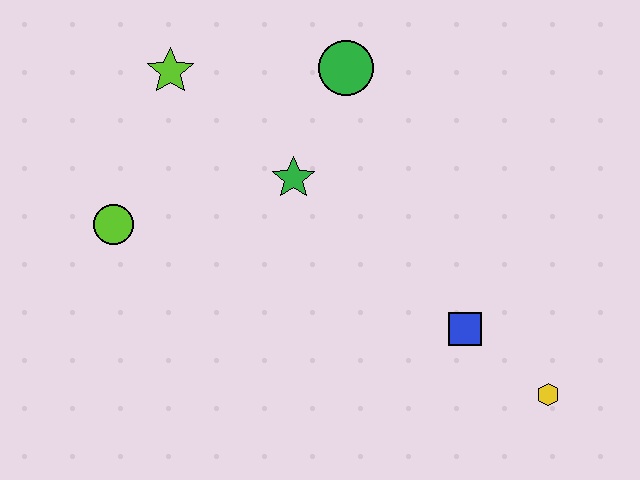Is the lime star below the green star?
No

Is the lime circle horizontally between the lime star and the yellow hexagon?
No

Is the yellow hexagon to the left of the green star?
No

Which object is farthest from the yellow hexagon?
The lime star is farthest from the yellow hexagon.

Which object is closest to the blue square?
The yellow hexagon is closest to the blue square.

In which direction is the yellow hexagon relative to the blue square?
The yellow hexagon is to the right of the blue square.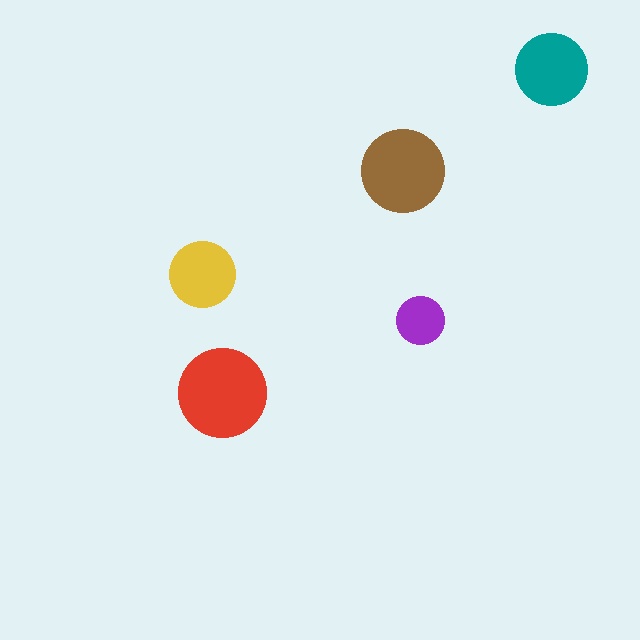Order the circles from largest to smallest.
the red one, the brown one, the teal one, the yellow one, the purple one.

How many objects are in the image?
There are 5 objects in the image.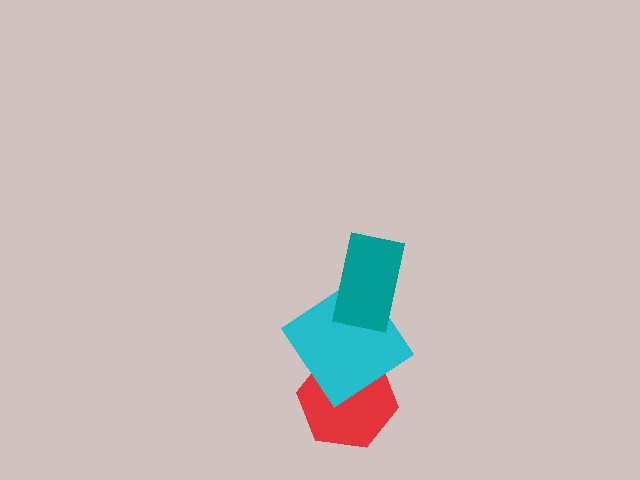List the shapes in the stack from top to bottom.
From top to bottom: the teal rectangle, the cyan diamond, the red hexagon.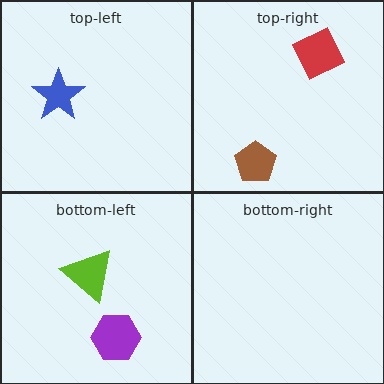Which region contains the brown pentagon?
The top-right region.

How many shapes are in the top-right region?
2.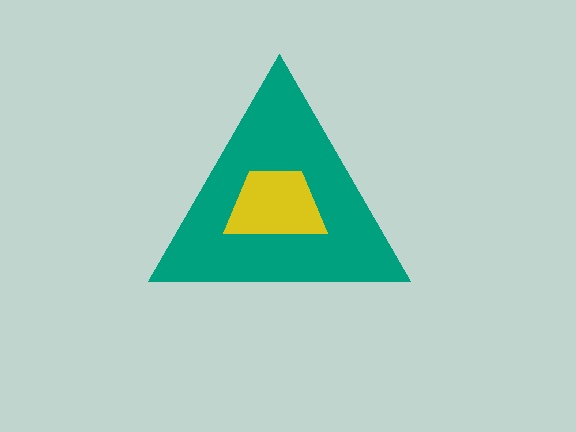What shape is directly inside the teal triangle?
The yellow trapezoid.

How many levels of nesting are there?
2.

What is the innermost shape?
The yellow trapezoid.